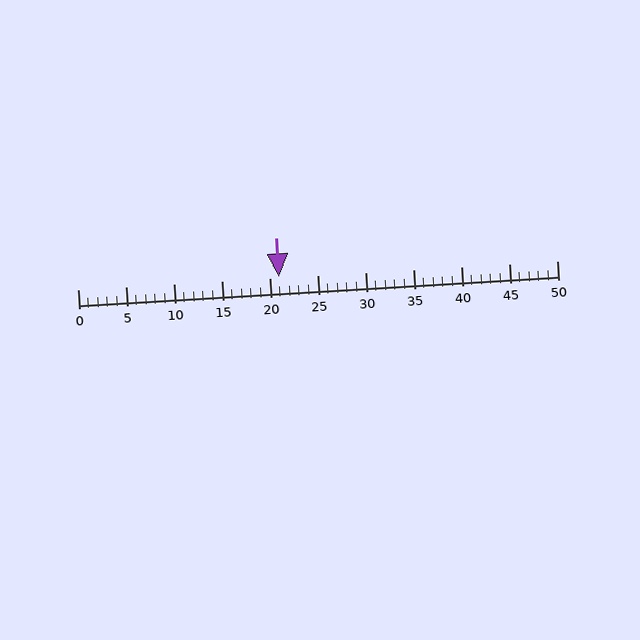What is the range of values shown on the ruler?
The ruler shows values from 0 to 50.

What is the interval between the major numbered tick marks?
The major tick marks are spaced 5 units apart.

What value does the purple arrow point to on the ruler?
The purple arrow points to approximately 21.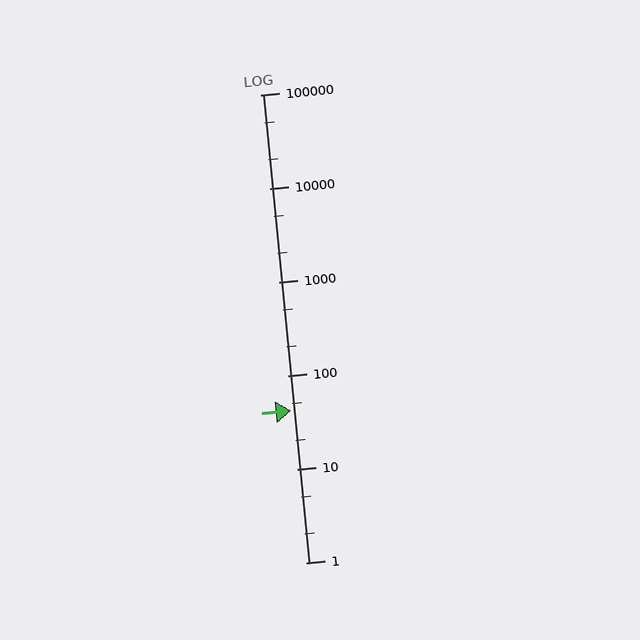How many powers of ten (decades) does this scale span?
The scale spans 5 decades, from 1 to 100000.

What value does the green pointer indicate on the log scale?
The pointer indicates approximately 42.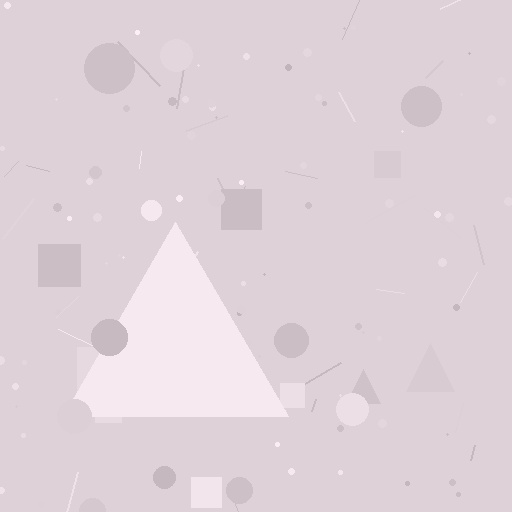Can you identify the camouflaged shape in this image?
The camouflaged shape is a triangle.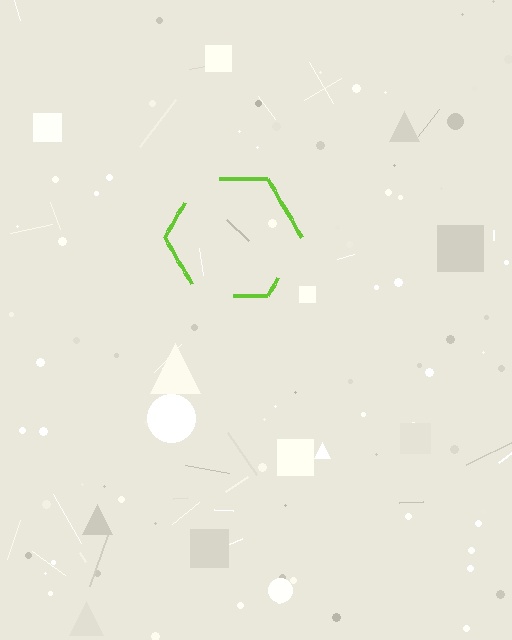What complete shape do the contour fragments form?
The contour fragments form a hexagon.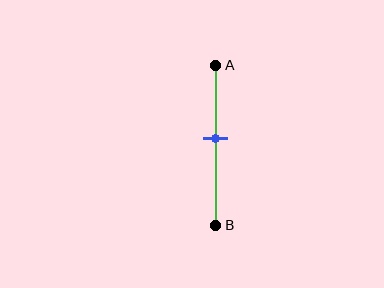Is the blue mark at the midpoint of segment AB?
No, the mark is at about 45% from A, not at the 50% midpoint.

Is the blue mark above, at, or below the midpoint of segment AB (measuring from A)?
The blue mark is above the midpoint of segment AB.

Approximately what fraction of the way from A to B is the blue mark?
The blue mark is approximately 45% of the way from A to B.